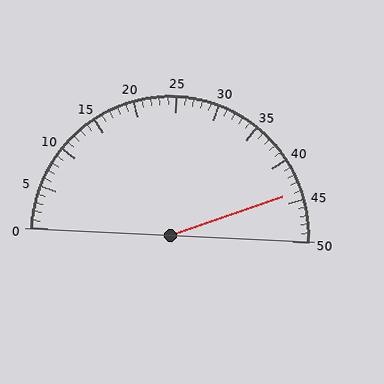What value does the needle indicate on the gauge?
The needle indicates approximately 44.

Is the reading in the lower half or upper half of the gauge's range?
The reading is in the upper half of the range (0 to 50).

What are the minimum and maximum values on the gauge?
The gauge ranges from 0 to 50.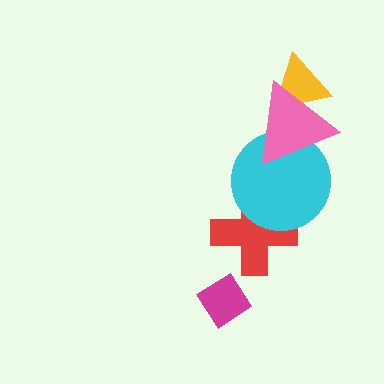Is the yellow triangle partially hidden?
Yes, it is partially covered by another shape.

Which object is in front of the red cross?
The cyan circle is in front of the red cross.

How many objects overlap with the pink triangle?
2 objects overlap with the pink triangle.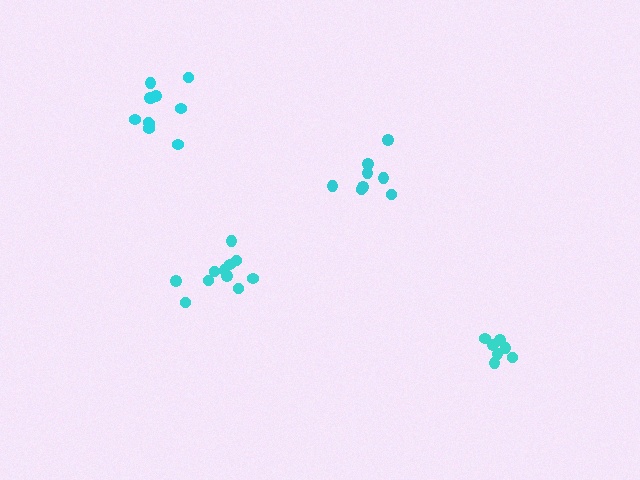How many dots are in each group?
Group 1: 7 dots, Group 2: 11 dots, Group 3: 11 dots, Group 4: 8 dots (37 total).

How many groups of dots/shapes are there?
There are 4 groups.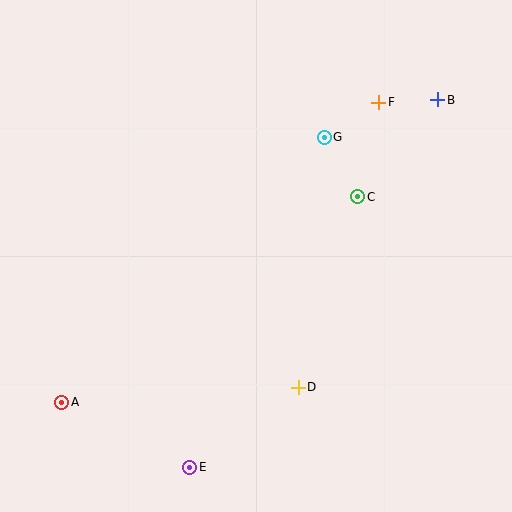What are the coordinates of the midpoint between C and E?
The midpoint between C and E is at (274, 332).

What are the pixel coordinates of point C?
Point C is at (358, 197).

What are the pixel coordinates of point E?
Point E is at (190, 467).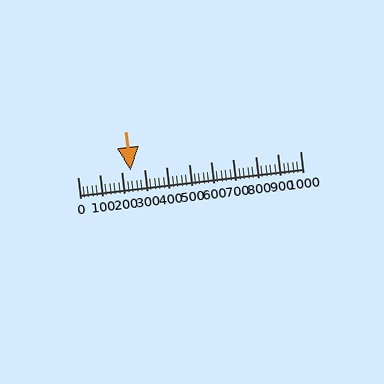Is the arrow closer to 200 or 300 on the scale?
The arrow is closer to 200.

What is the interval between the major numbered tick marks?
The major tick marks are spaced 100 units apart.